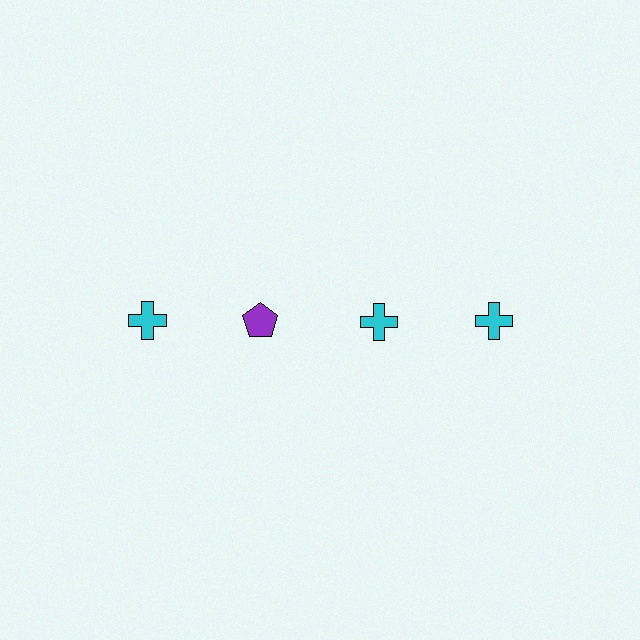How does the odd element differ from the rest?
It differs in both color (purple instead of cyan) and shape (pentagon instead of cross).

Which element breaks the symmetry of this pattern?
The purple pentagon in the top row, second from left column breaks the symmetry. All other shapes are cyan crosses.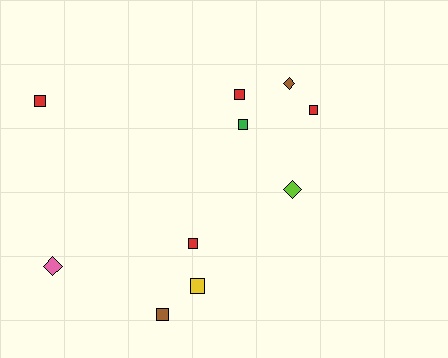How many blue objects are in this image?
There are no blue objects.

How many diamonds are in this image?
There are 3 diamonds.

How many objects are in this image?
There are 10 objects.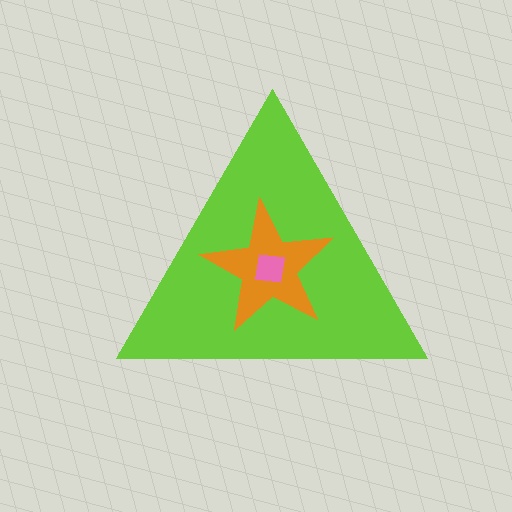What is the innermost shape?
The pink square.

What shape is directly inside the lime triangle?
The orange star.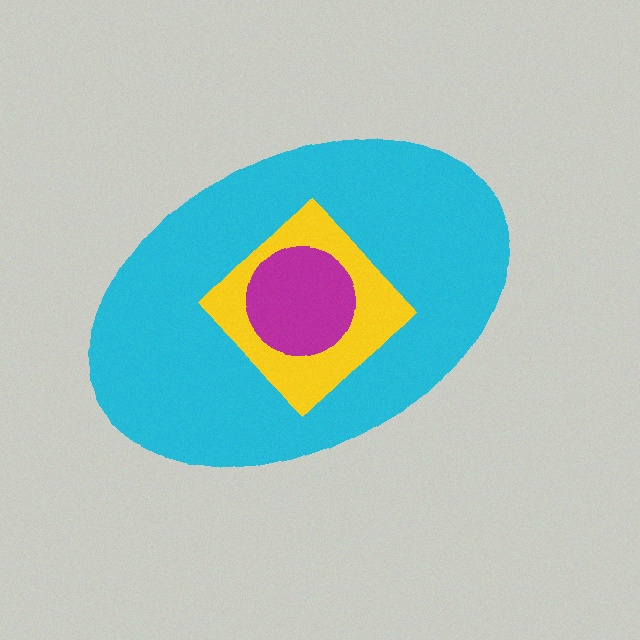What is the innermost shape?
The magenta circle.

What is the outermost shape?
The cyan ellipse.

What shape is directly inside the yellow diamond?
The magenta circle.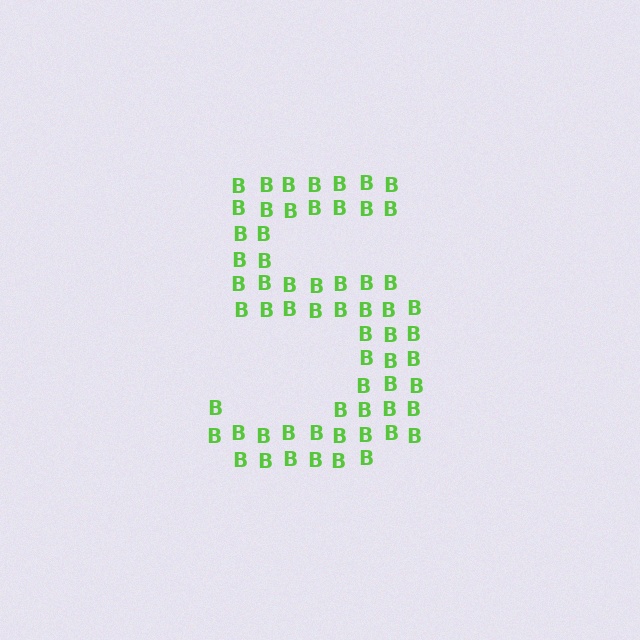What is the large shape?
The large shape is the digit 5.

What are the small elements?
The small elements are letter B's.